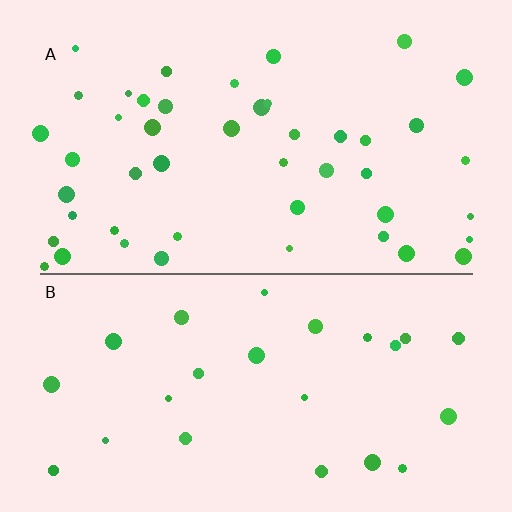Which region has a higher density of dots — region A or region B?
A (the top).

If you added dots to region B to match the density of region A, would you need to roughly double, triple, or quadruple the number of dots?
Approximately double.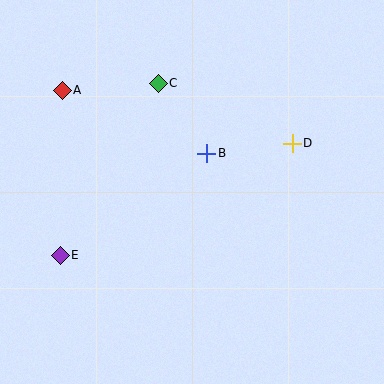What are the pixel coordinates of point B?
Point B is at (207, 153).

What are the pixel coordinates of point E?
Point E is at (60, 255).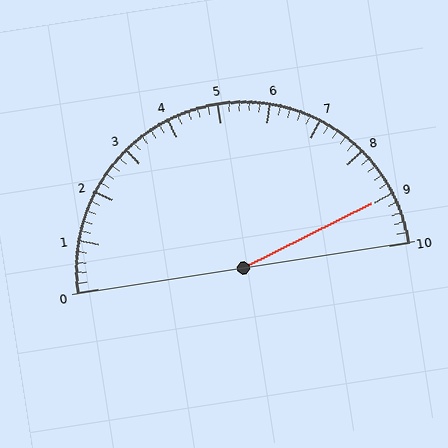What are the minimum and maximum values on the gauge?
The gauge ranges from 0 to 10.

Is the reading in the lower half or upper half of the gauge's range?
The reading is in the upper half of the range (0 to 10).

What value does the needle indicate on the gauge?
The needle indicates approximately 9.0.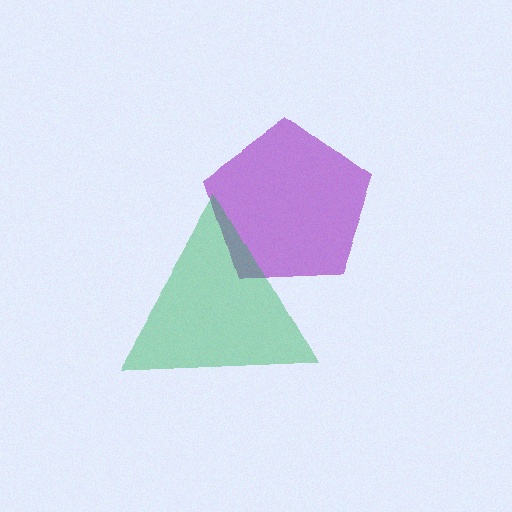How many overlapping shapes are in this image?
There are 2 overlapping shapes in the image.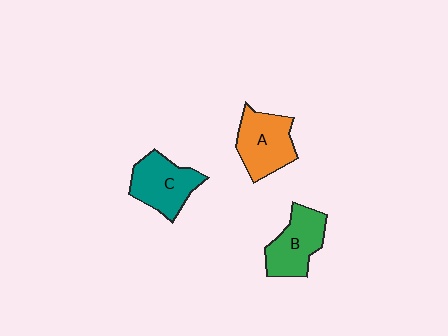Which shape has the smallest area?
Shape B (green).